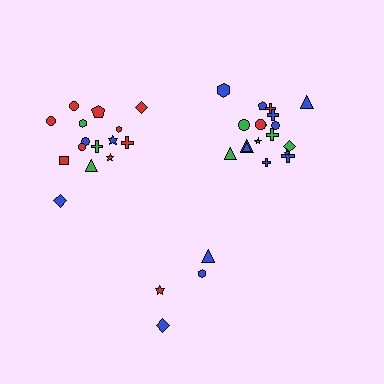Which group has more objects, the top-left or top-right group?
The top-right group.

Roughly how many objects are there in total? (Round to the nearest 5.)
Roughly 35 objects in total.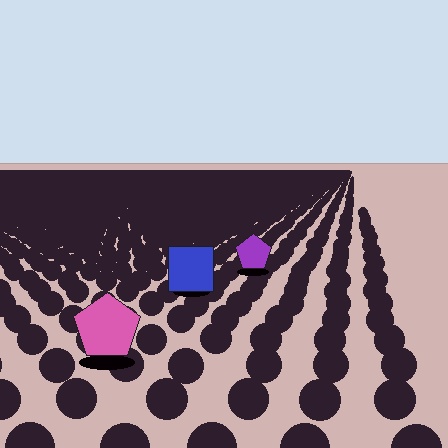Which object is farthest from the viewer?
The purple pentagon is farthest from the viewer. It appears smaller and the ground texture around it is denser.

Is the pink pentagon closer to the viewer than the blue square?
Yes. The pink pentagon is closer — you can tell from the texture gradient: the ground texture is coarser near it.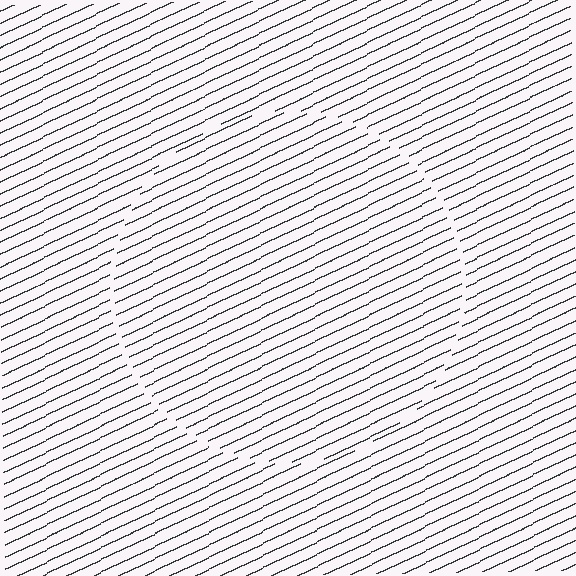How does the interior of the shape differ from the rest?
The interior of the shape contains the same grating, shifted by half a period — the contour is defined by the phase discontinuity where line-ends from the inner and outer gratings abut.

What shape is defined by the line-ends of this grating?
An illusory circle. The interior of the shape contains the same grating, shifted by half a period — the contour is defined by the phase discontinuity where line-ends from the inner and outer gratings abut.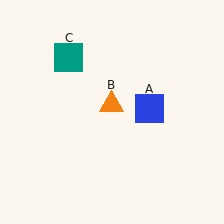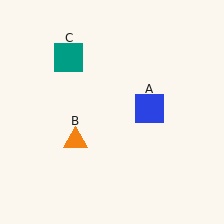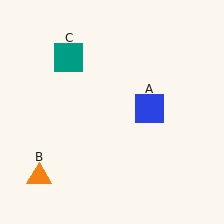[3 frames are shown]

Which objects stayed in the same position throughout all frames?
Blue square (object A) and teal square (object C) remained stationary.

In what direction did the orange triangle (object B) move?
The orange triangle (object B) moved down and to the left.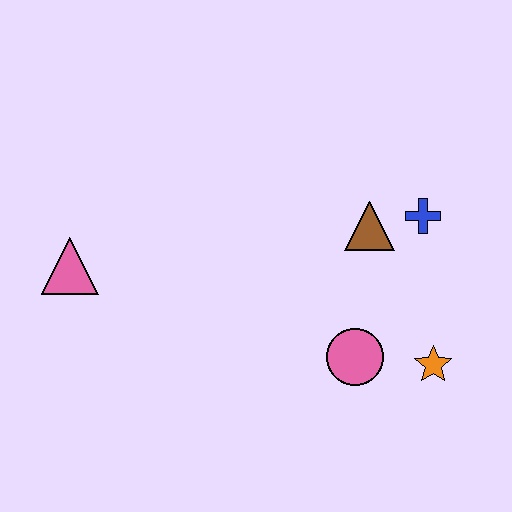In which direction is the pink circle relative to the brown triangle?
The pink circle is below the brown triangle.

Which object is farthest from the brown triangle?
The pink triangle is farthest from the brown triangle.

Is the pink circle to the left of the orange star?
Yes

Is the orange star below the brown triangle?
Yes